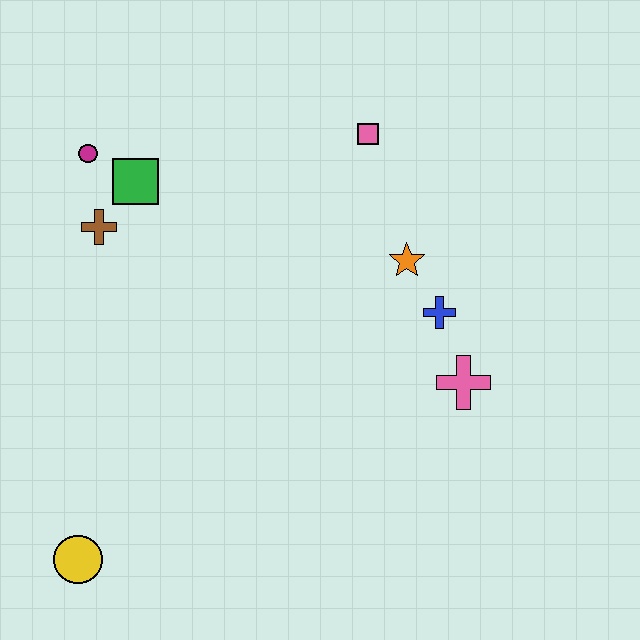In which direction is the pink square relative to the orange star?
The pink square is above the orange star.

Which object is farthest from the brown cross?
The pink cross is farthest from the brown cross.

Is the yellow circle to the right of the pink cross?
No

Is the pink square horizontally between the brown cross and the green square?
No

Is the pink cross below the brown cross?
Yes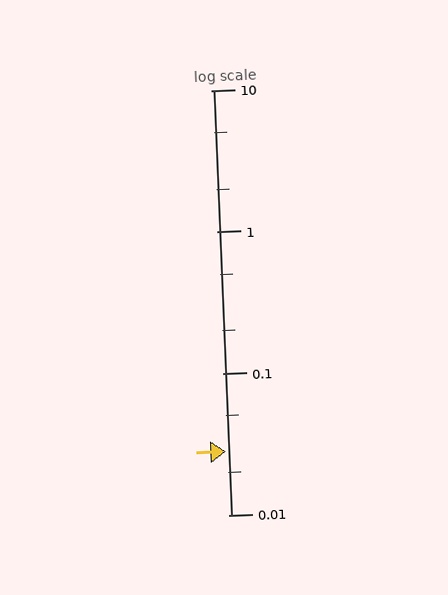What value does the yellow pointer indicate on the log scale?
The pointer indicates approximately 0.028.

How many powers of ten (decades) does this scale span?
The scale spans 3 decades, from 0.01 to 10.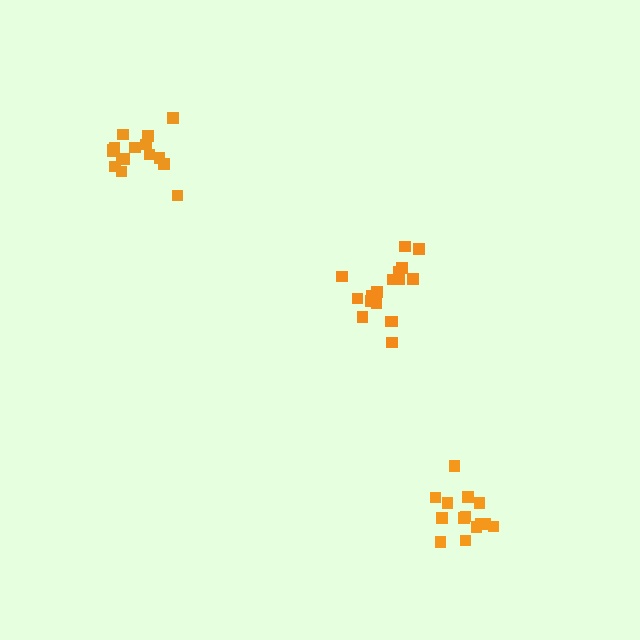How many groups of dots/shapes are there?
There are 3 groups.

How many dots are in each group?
Group 1: 17 dots, Group 2: 16 dots, Group 3: 14 dots (47 total).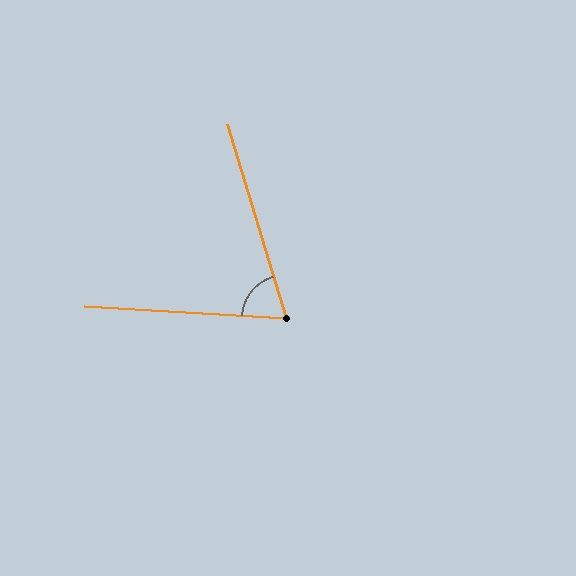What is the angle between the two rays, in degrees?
Approximately 70 degrees.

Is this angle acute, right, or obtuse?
It is acute.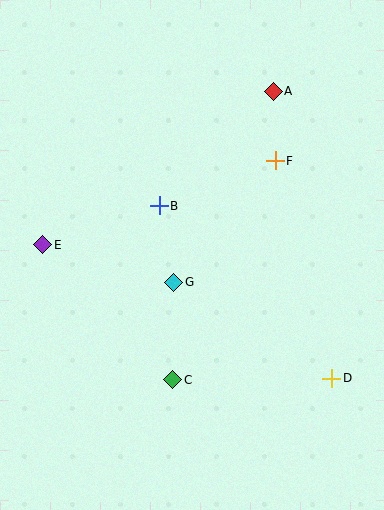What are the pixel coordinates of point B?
Point B is at (159, 206).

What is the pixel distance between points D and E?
The distance between D and E is 318 pixels.